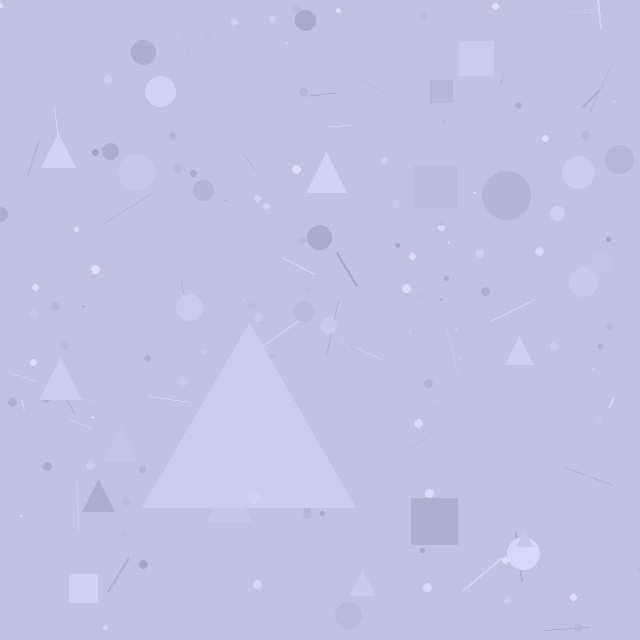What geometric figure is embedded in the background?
A triangle is embedded in the background.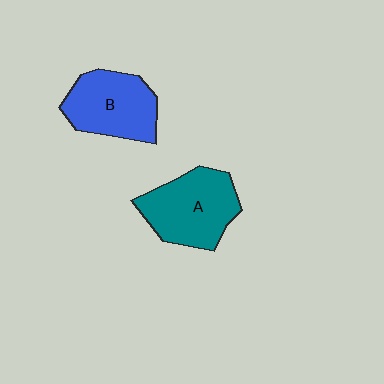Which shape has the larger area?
Shape A (teal).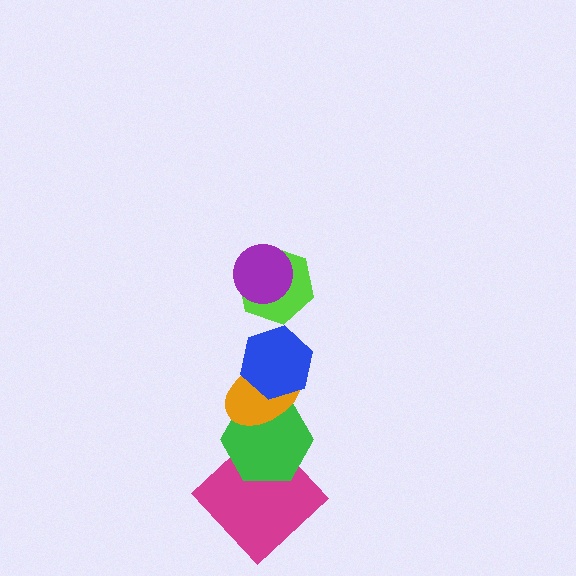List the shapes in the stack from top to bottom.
From top to bottom: the purple circle, the lime hexagon, the blue hexagon, the orange ellipse, the green hexagon, the magenta diamond.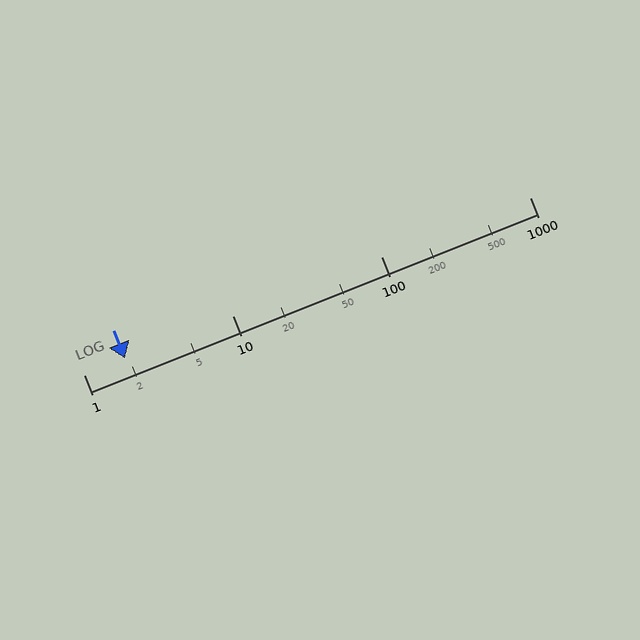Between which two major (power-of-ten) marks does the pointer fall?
The pointer is between 1 and 10.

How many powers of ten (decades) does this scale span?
The scale spans 3 decades, from 1 to 1000.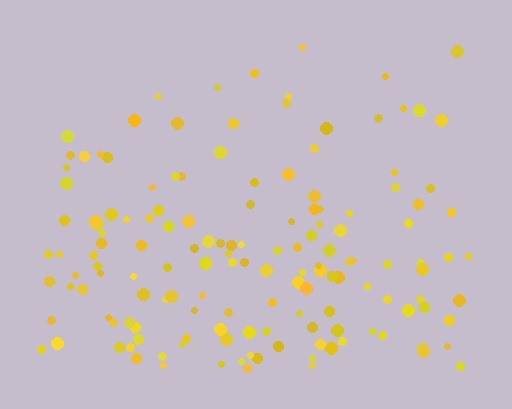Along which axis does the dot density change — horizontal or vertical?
Vertical.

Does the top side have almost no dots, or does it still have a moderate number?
Still a moderate number, just noticeably fewer than the bottom.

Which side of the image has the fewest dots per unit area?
The top.